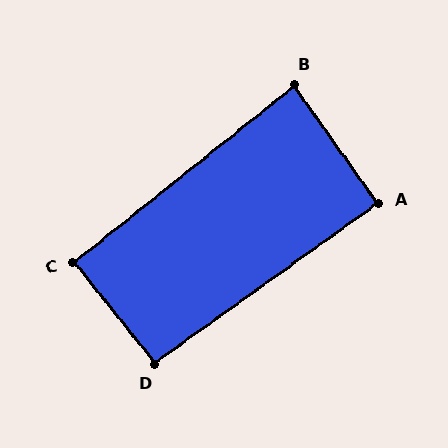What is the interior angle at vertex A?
Approximately 90 degrees (approximately right).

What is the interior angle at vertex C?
Approximately 90 degrees (approximately right).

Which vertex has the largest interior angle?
D, at approximately 93 degrees.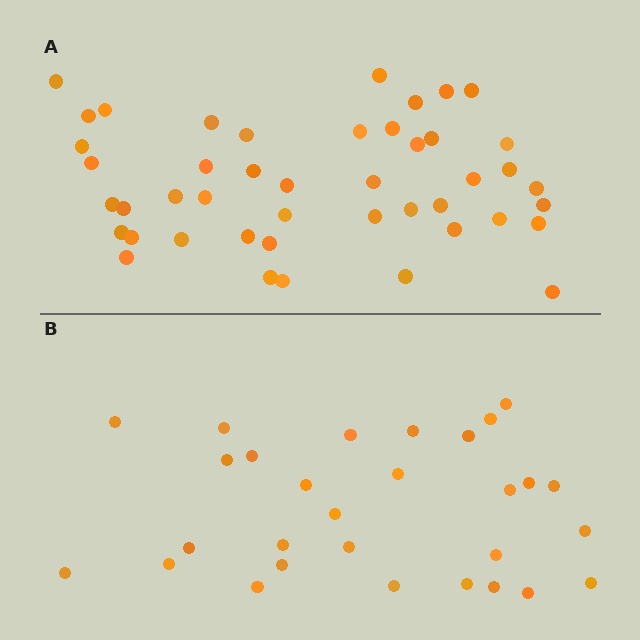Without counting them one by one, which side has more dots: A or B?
Region A (the top region) has more dots.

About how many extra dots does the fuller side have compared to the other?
Region A has approximately 15 more dots than region B.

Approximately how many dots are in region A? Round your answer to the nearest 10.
About 40 dots. (The exact count is 45, which rounds to 40.)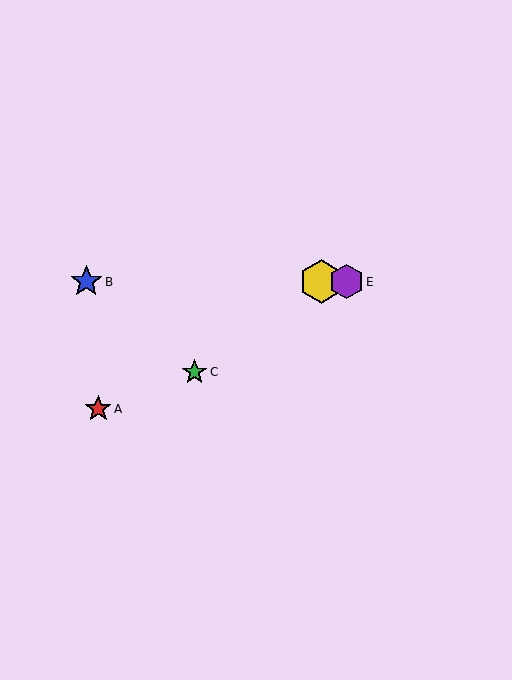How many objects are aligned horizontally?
3 objects (B, D, E) are aligned horizontally.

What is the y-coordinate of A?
Object A is at y≈409.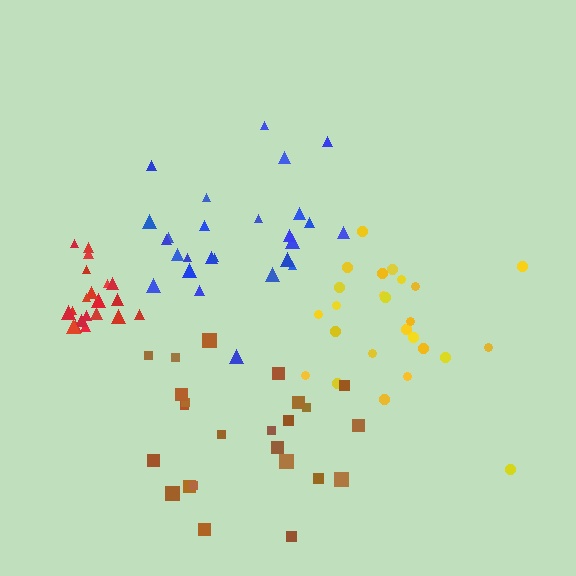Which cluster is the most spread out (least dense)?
Brown.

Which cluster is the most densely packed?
Red.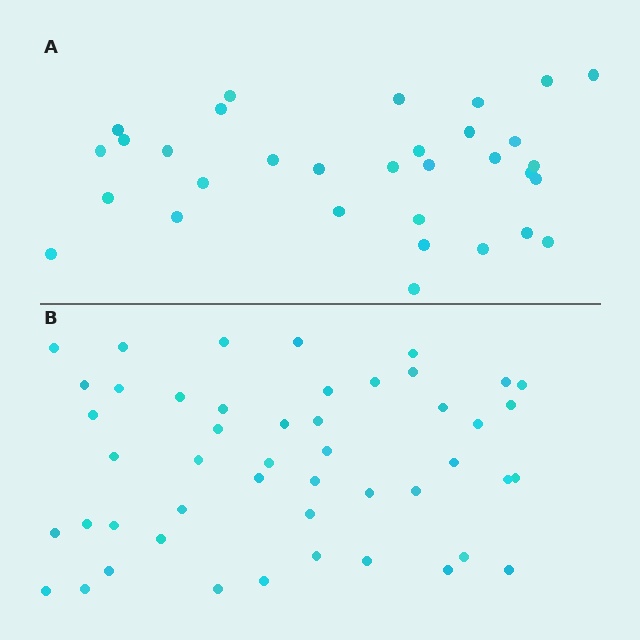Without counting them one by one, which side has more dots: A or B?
Region B (the bottom region) has more dots.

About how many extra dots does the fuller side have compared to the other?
Region B has approximately 15 more dots than region A.